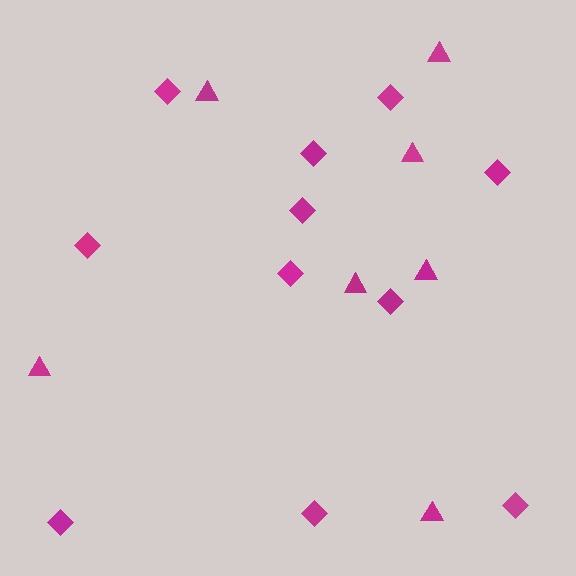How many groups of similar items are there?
There are 2 groups: one group of diamonds (11) and one group of triangles (7).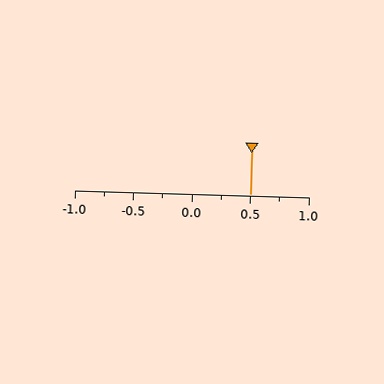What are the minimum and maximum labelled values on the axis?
The axis runs from -1.0 to 1.0.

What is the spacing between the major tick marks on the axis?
The major ticks are spaced 0.5 apart.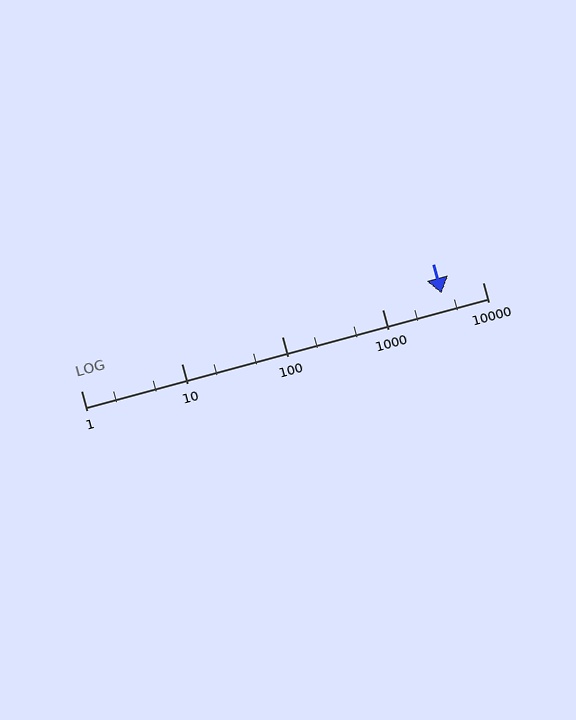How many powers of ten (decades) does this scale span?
The scale spans 4 decades, from 1 to 10000.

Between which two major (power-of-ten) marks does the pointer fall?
The pointer is between 1000 and 10000.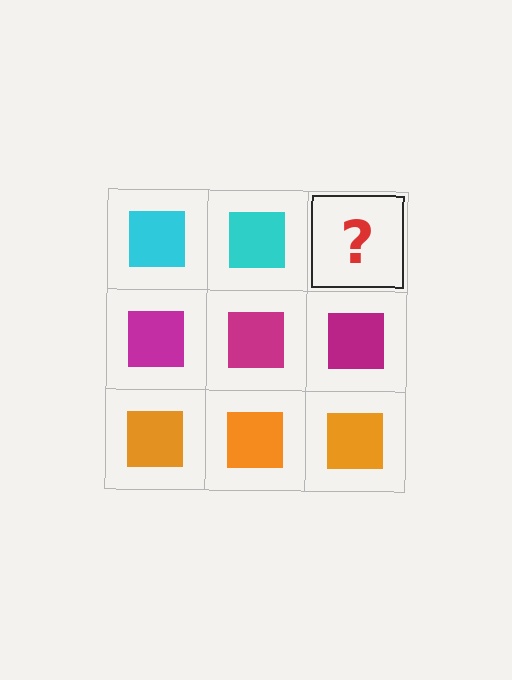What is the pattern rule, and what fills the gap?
The rule is that each row has a consistent color. The gap should be filled with a cyan square.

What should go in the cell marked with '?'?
The missing cell should contain a cyan square.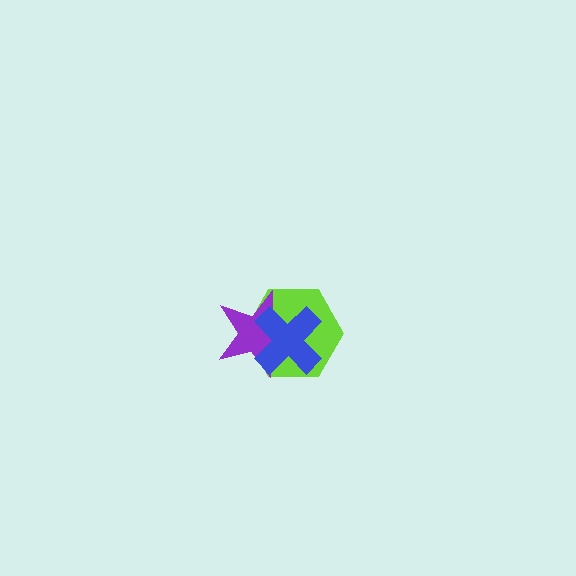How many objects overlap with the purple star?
2 objects overlap with the purple star.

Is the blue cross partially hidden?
No, no other shape covers it.